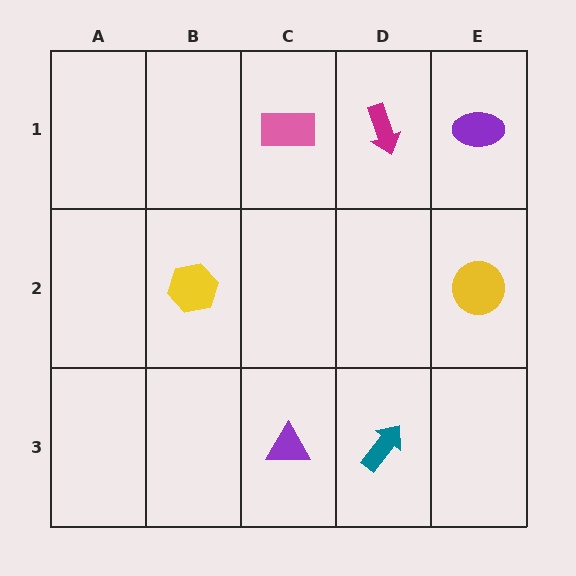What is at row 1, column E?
A purple ellipse.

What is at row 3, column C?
A purple triangle.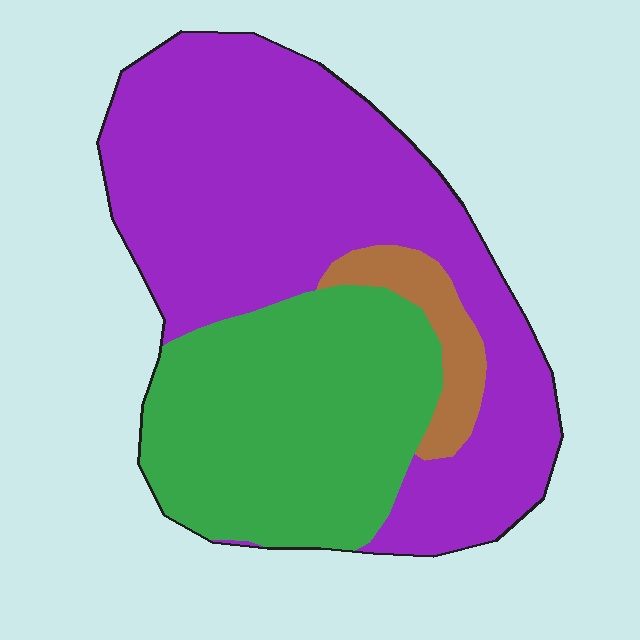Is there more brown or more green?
Green.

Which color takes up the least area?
Brown, at roughly 5%.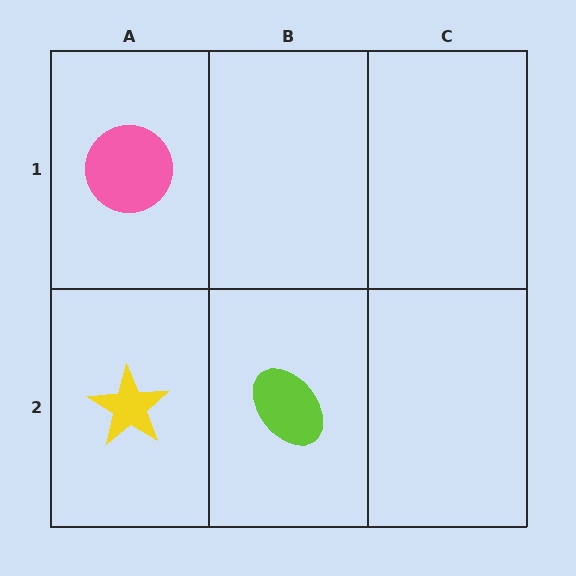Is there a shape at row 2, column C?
No, that cell is empty.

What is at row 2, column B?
A lime ellipse.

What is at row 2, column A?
A yellow star.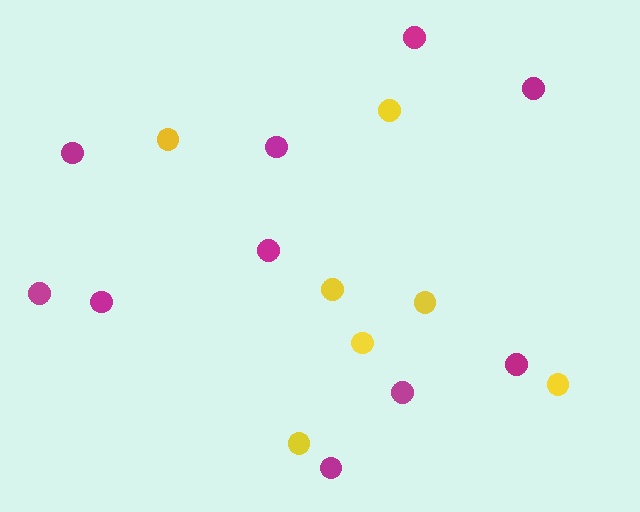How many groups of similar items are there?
There are 2 groups: one group of magenta circles (10) and one group of yellow circles (7).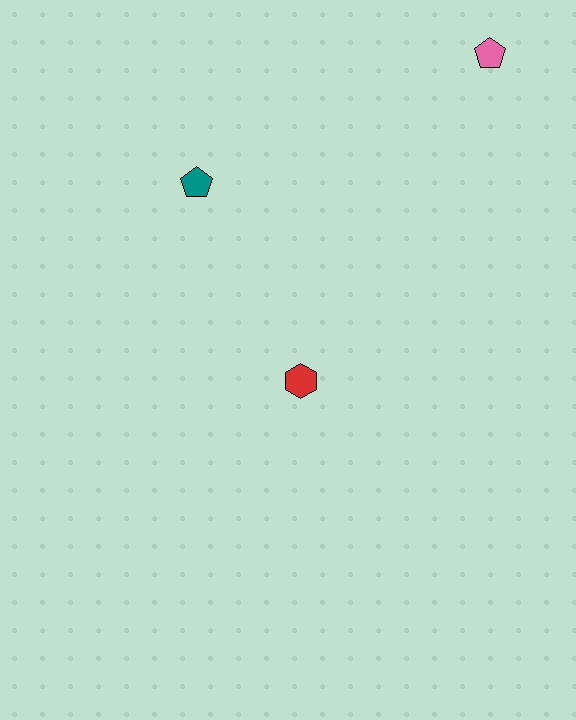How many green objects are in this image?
There are no green objects.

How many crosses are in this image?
There are no crosses.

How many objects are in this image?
There are 3 objects.